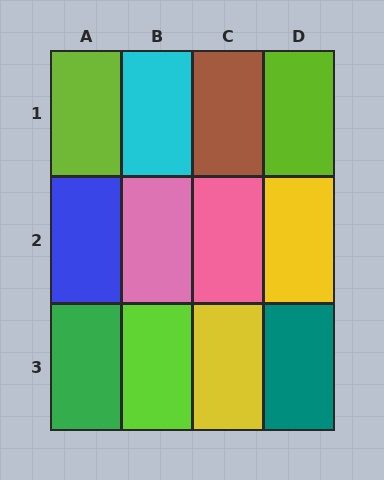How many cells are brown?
1 cell is brown.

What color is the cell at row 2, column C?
Pink.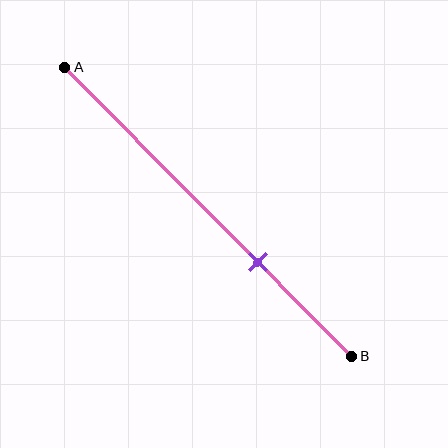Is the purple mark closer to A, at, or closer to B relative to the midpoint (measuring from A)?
The purple mark is closer to point B than the midpoint of segment AB.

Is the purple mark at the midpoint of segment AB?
No, the mark is at about 65% from A, not at the 50% midpoint.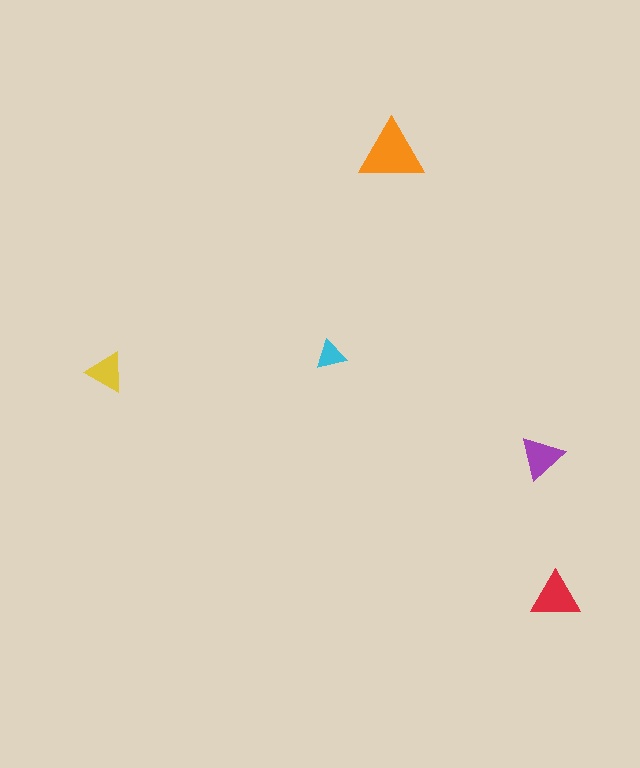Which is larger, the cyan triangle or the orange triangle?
The orange one.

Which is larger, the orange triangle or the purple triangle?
The orange one.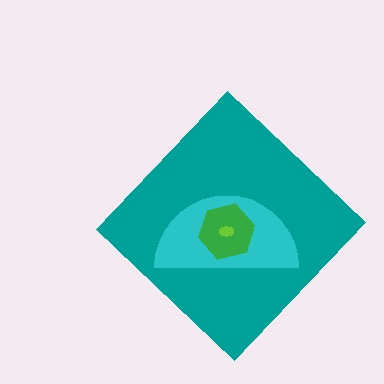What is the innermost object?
The lime ellipse.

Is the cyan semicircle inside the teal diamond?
Yes.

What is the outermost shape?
The teal diamond.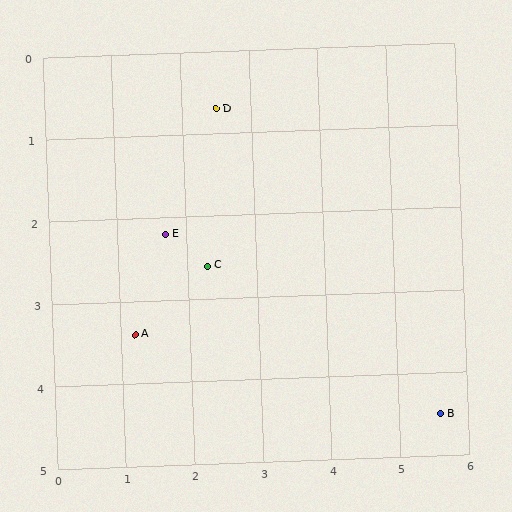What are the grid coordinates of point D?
Point D is at approximately (2.5, 0.7).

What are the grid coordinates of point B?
Point B is at approximately (5.6, 4.5).